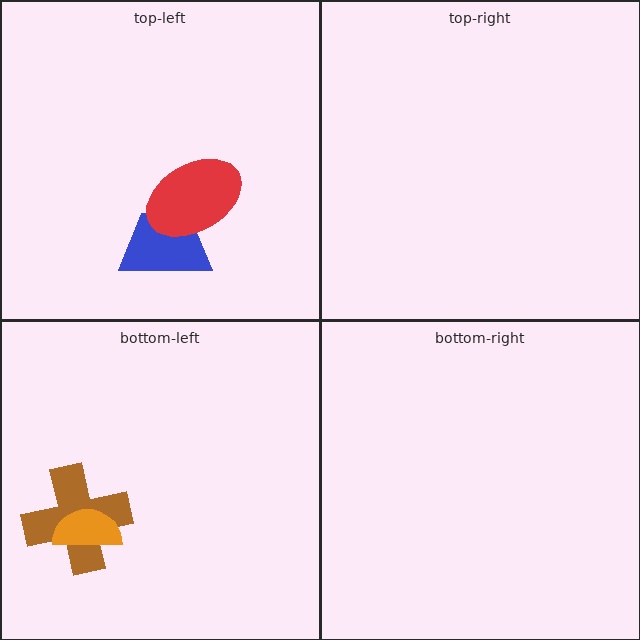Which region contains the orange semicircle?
The bottom-left region.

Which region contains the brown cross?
The bottom-left region.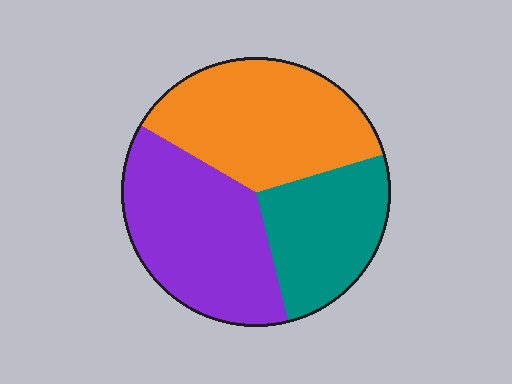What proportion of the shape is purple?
Purple takes up about three eighths (3/8) of the shape.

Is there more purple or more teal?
Purple.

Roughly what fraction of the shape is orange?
Orange covers around 35% of the shape.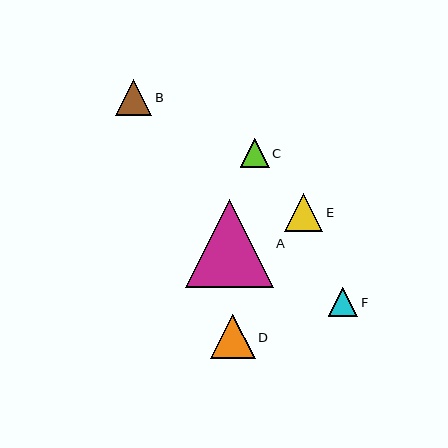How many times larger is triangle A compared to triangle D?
Triangle A is approximately 2.0 times the size of triangle D.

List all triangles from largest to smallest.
From largest to smallest: A, D, E, B, F, C.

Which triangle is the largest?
Triangle A is the largest with a size of approximately 88 pixels.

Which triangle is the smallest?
Triangle C is the smallest with a size of approximately 29 pixels.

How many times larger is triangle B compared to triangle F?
Triangle B is approximately 1.2 times the size of triangle F.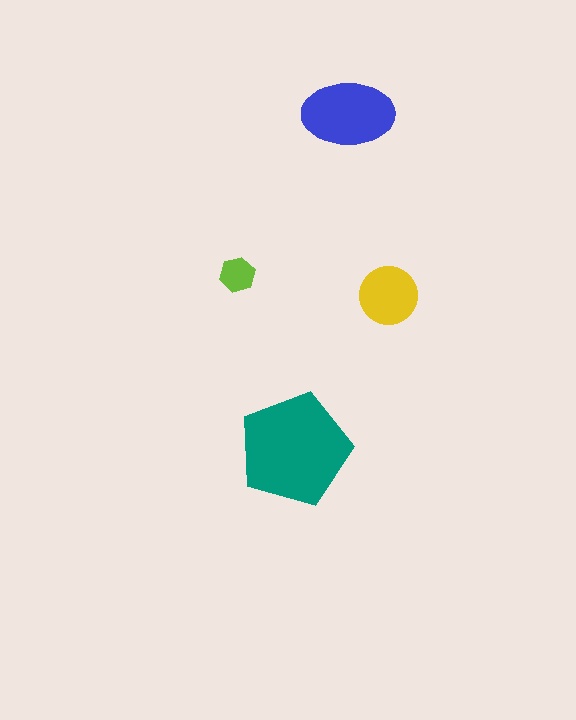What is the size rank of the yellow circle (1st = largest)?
3rd.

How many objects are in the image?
There are 4 objects in the image.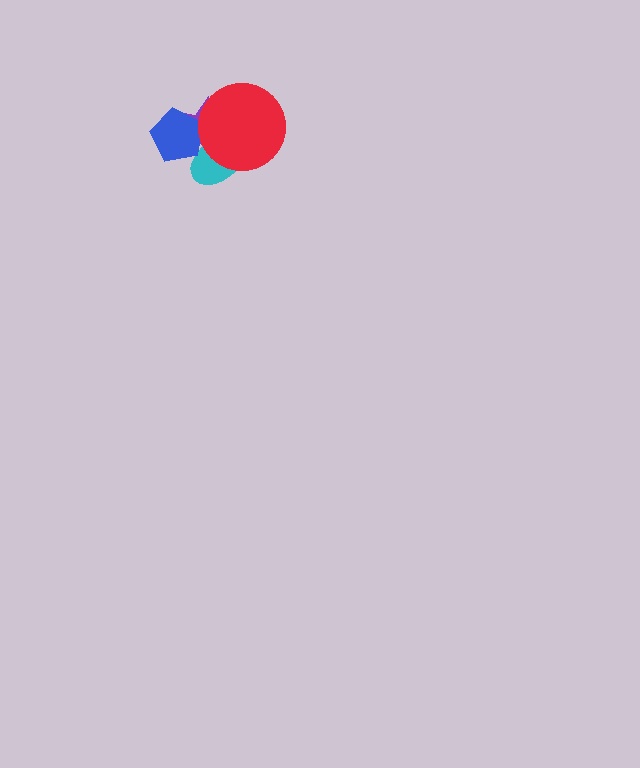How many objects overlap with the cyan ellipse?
3 objects overlap with the cyan ellipse.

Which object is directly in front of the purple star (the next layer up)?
The cyan ellipse is directly in front of the purple star.